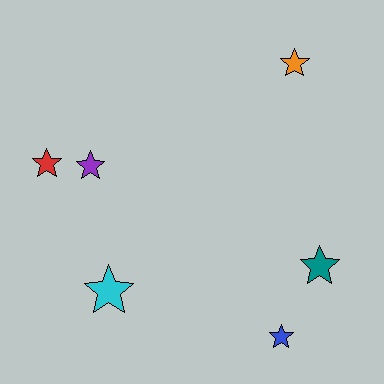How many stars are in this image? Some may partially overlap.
There are 6 stars.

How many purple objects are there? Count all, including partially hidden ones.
There is 1 purple object.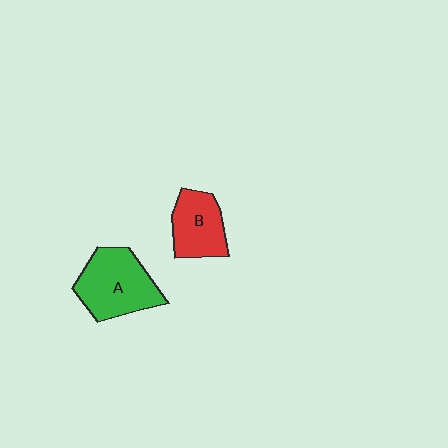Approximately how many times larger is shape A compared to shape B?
Approximately 1.4 times.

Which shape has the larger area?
Shape A (green).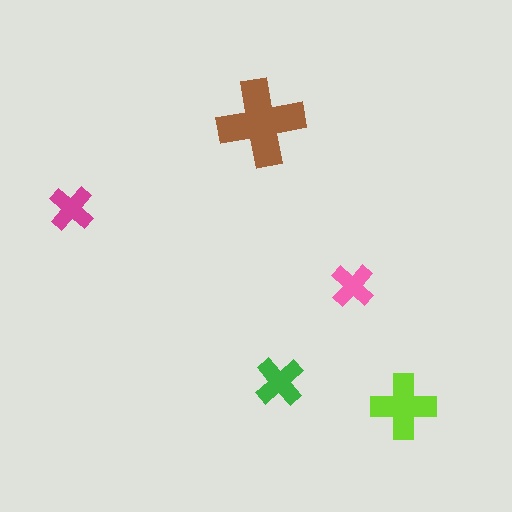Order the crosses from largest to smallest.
the brown one, the lime one, the green one, the magenta one, the pink one.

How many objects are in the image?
There are 5 objects in the image.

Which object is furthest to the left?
The magenta cross is leftmost.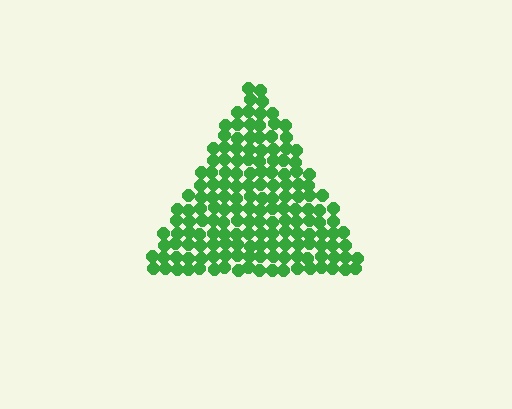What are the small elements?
The small elements are circles.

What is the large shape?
The large shape is a triangle.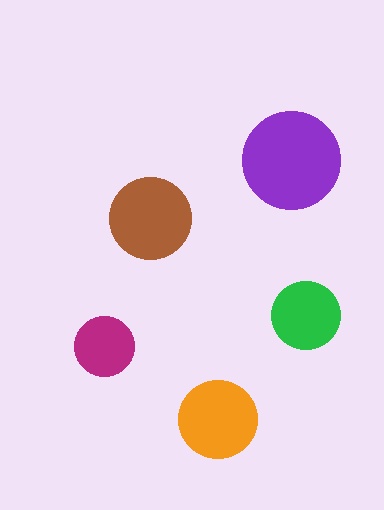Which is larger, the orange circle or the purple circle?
The purple one.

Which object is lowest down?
The orange circle is bottommost.